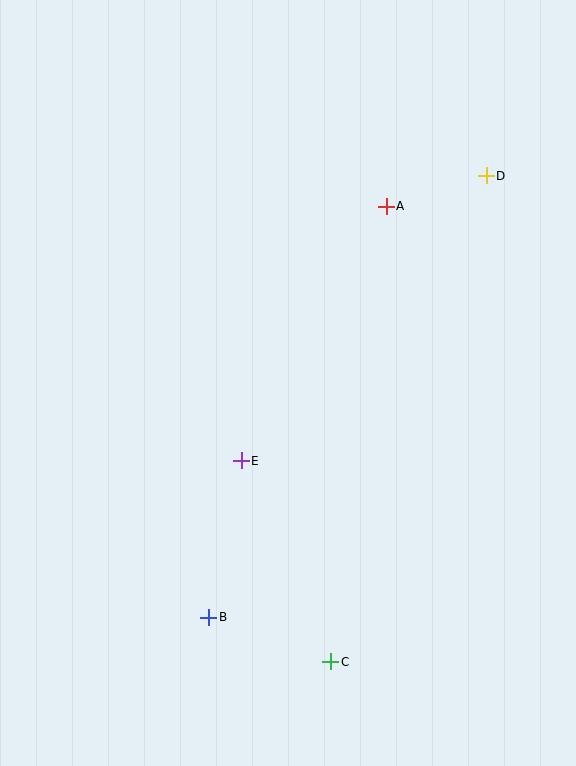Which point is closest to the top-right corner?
Point D is closest to the top-right corner.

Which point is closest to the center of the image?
Point E at (241, 461) is closest to the center.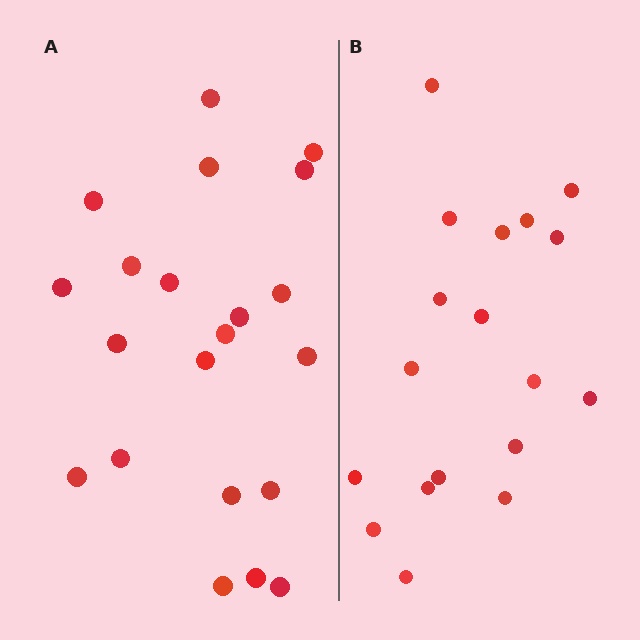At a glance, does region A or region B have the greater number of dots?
Region A (the left region) has more dots.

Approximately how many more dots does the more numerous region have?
Region A has just a few more — roughly 2 or 3 more dots than region B.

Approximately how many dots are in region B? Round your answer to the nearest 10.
About 20 dots. (The exact count is 18, which rounds to 20.)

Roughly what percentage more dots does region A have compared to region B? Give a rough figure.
About 15% more.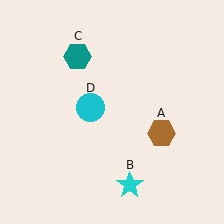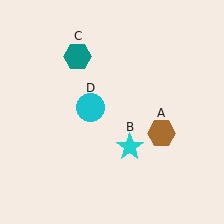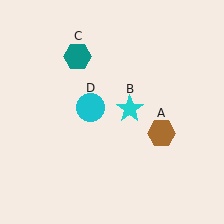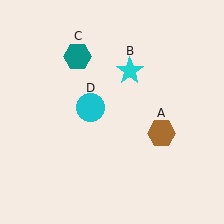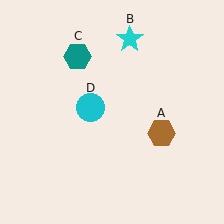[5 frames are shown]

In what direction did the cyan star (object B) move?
The cyan star (object B) moved up.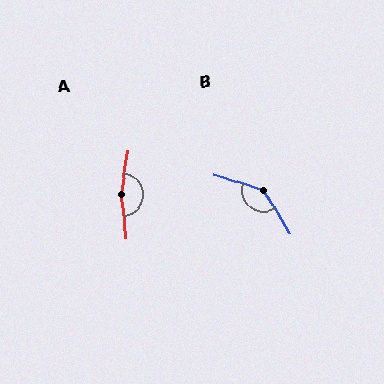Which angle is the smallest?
B, at approximately 139 degrees.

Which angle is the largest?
A, at approximately 165 degrees.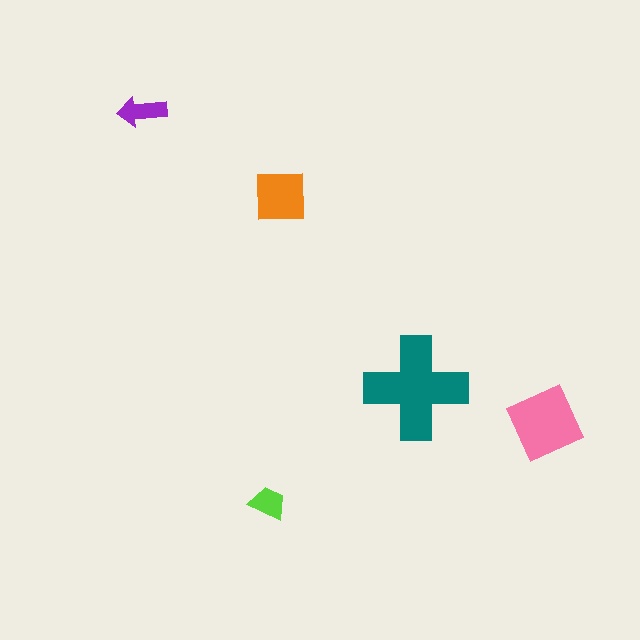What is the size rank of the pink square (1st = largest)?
2nd.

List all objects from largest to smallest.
The teal cross, the pink square, the orange square, the purple arrow, the lime trapezoid.